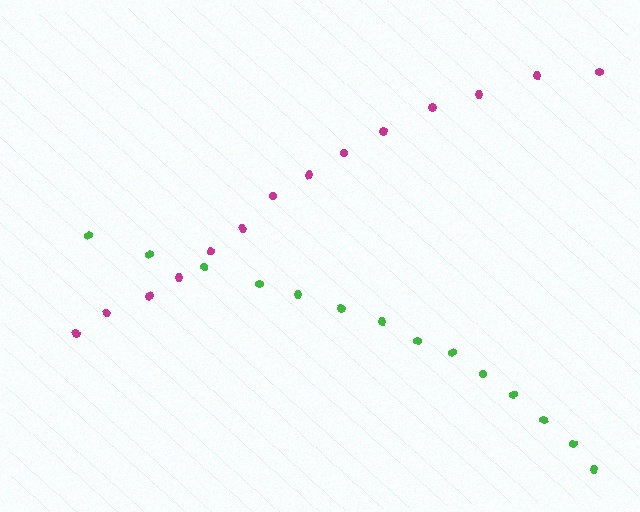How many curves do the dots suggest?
There are 2 distinct paths.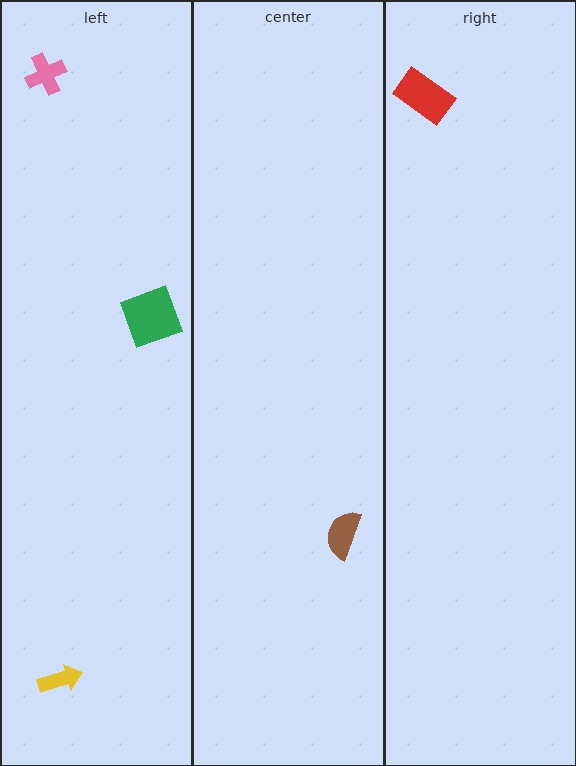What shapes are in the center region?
The brown semicircle.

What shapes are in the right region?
The red rectangle.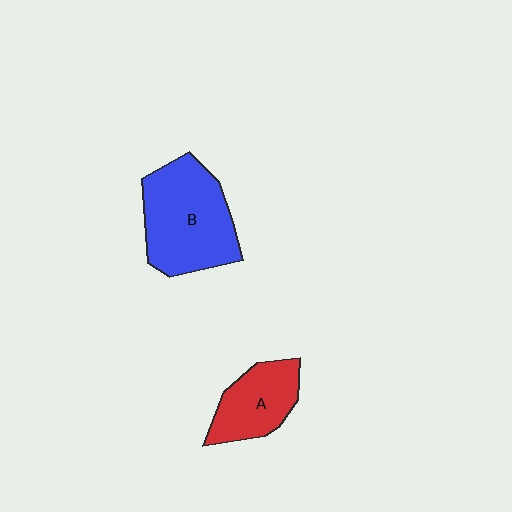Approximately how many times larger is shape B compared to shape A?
Approximately 1.7 times.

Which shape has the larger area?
Shape B (blue).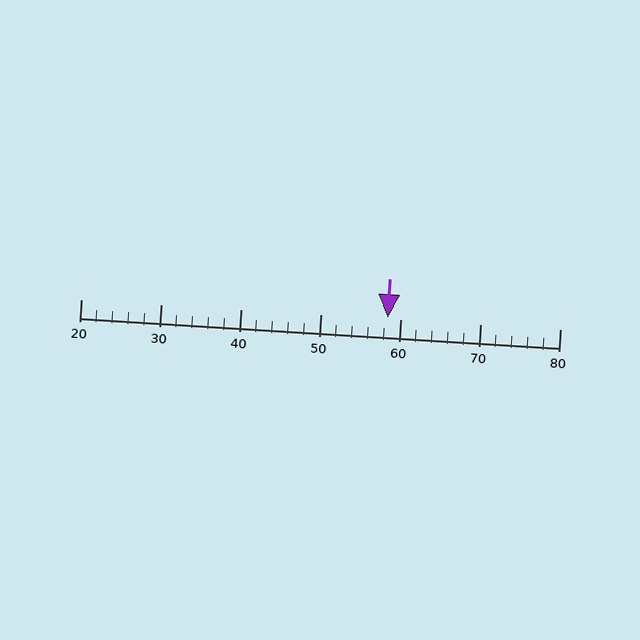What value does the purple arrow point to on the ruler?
The purple arrow points to approximately 58.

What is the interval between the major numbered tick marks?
The major tick marks are spaced 10 units apart.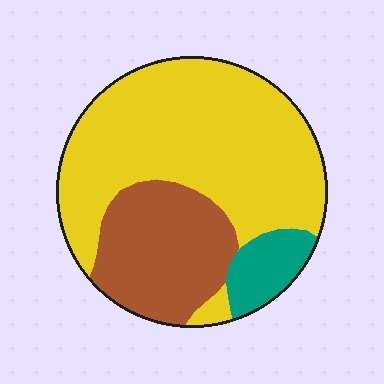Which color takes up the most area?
Yellow, at roughly 65%.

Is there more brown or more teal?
Brown.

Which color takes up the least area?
Teal, at roughly 10%.